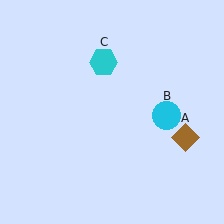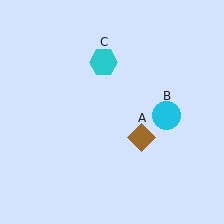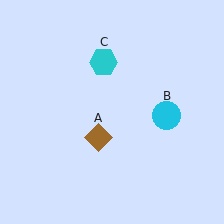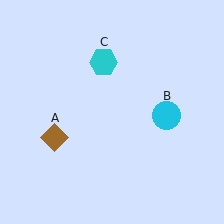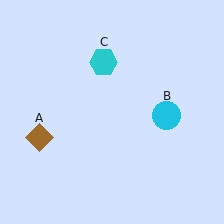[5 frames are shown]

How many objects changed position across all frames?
1 object changed position: brown diamond (object A).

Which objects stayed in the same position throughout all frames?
Cyan circle (object B) and cyan hexagon (object C) remained stationary.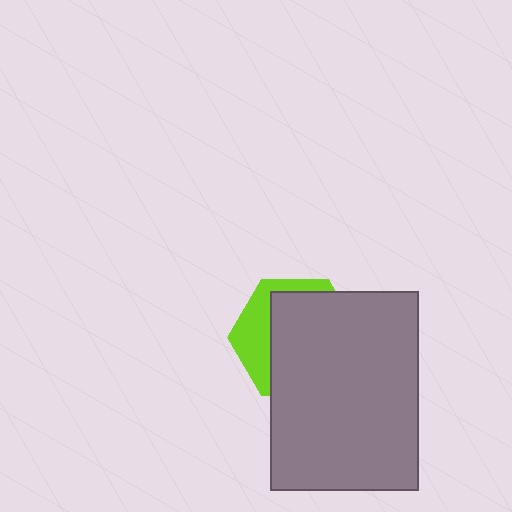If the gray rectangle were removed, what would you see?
You would see the complete lime hexagon.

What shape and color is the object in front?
The object in front is a gray rectangle.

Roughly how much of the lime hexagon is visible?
A small part of it is visible (roughly 32%).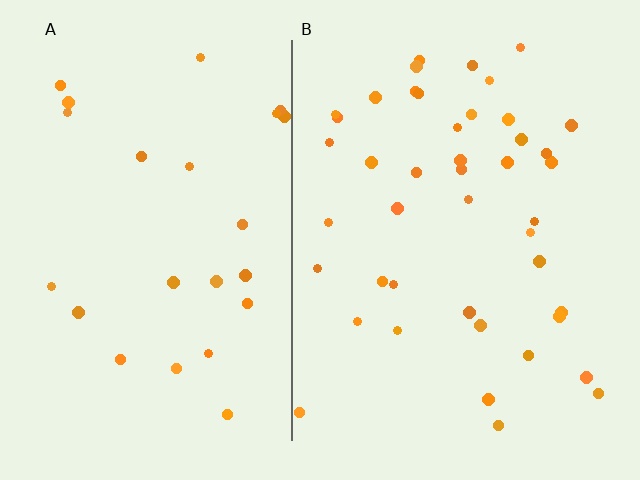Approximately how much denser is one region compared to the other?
Approximately 1.8× — region B over region A.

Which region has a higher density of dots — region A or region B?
B (the right).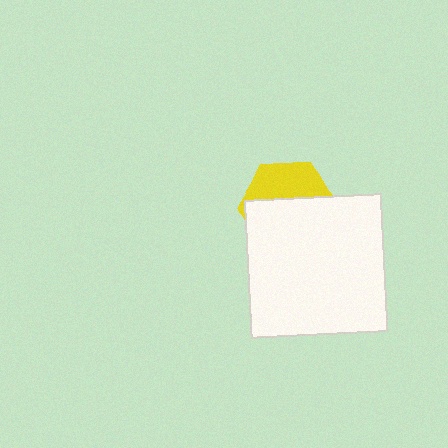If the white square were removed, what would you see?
You would see the complete yellow hexagon.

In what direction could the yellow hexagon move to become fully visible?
The yellow hexagon could move up. That would shift it out from behind the white square entirely.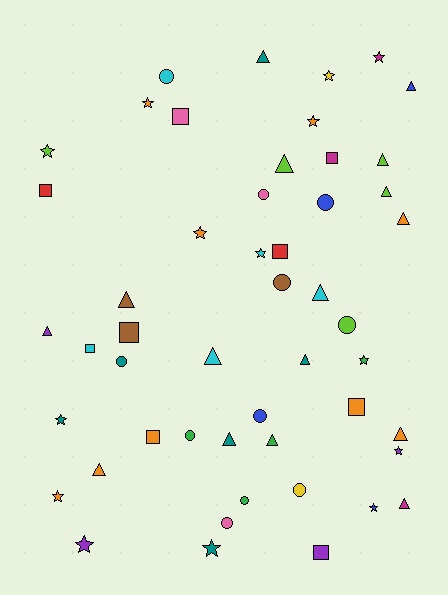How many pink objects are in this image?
There are 3 pink objects.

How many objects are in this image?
There are 50 objects.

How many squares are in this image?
There are 9 squares.